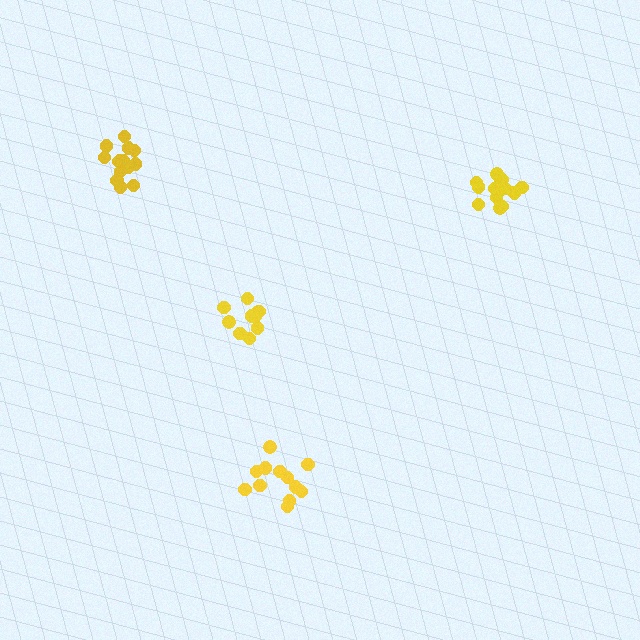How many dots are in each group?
Group 1: 14 dots, Group 2: 14 dots, Group 3: 12 dots, Group 4: 10 dots (50 total).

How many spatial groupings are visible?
There are 4 spatial groupings.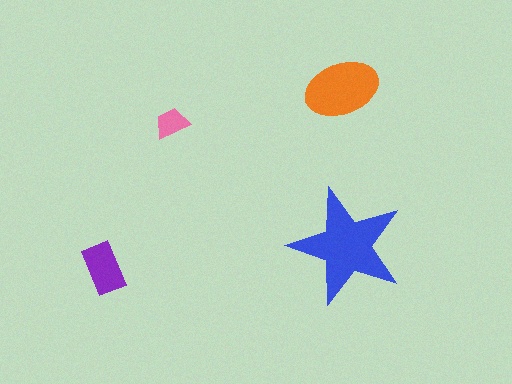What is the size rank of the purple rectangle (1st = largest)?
3rd.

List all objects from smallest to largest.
The pink trapezoid, the purple rectangle, the orange ellipse, the blue star.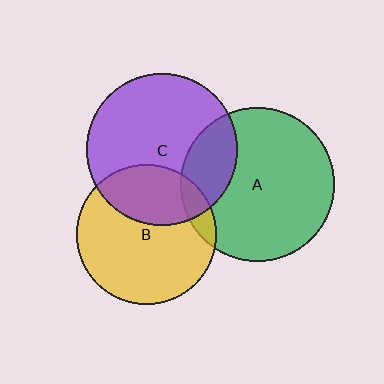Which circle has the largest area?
Circle A (green).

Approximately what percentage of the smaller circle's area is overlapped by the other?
Approximately 20%.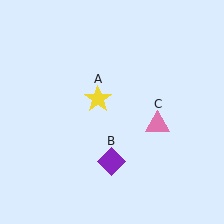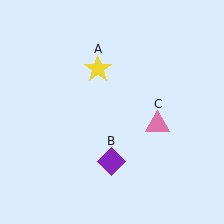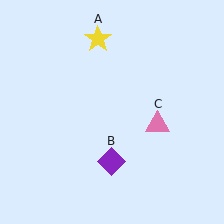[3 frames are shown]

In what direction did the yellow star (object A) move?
The yellow star (object A) moved up.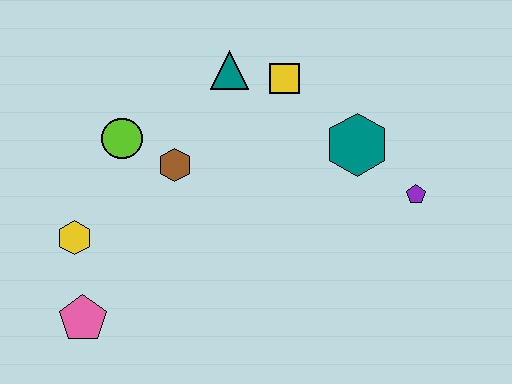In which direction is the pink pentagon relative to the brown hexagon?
The pink pentagon is below the brown hexagon.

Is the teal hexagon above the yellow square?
No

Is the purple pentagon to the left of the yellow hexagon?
No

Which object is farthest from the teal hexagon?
The pink pentagon is farthest from the teal hexagon.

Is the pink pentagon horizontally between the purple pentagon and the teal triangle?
No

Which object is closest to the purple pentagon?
The teal hexagon is closest to the purple pentagon.